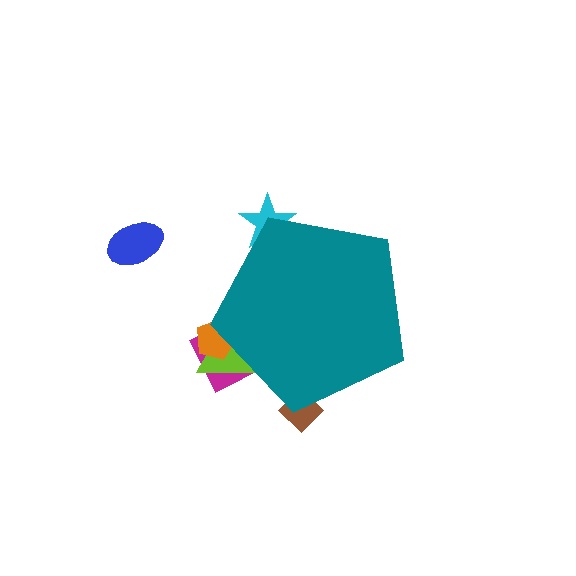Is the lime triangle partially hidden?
Yes, the lime triangle is partially hidden behind the teal pentagon.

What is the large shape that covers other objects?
A teal pentagon.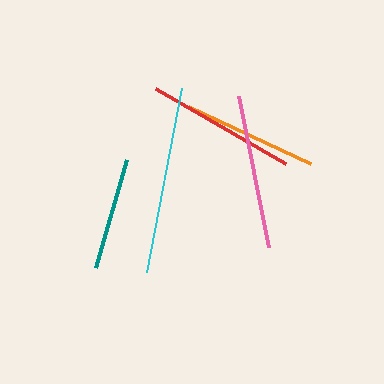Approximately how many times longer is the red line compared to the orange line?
The red line is approximately 1.1 times the length of the orange line.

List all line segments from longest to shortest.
From longest to shortest: cyan, pink, red, orange, teal.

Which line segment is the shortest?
The teal line is the shortest at approximately 112 pixels.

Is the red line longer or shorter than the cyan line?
The cyan line is longer than the red line.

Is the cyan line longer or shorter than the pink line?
The cyan line is longer than the pink line.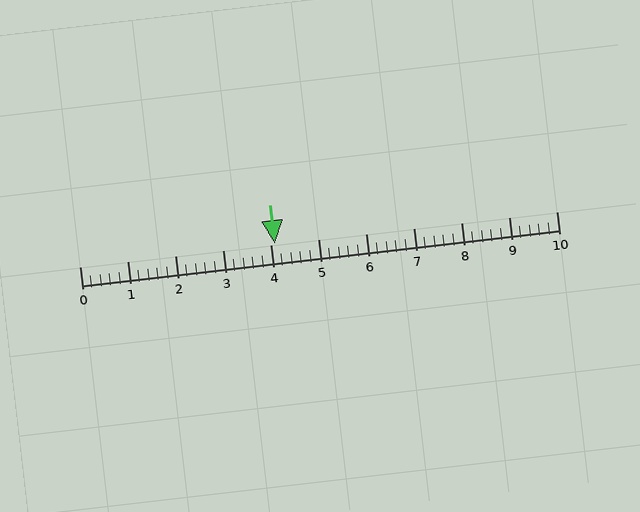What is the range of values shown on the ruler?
The ruler shows values from 0 to 10.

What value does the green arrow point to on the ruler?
The green arrow points to approximately 4.1.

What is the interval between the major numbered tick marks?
The major tick marks are spaced 1 units apart.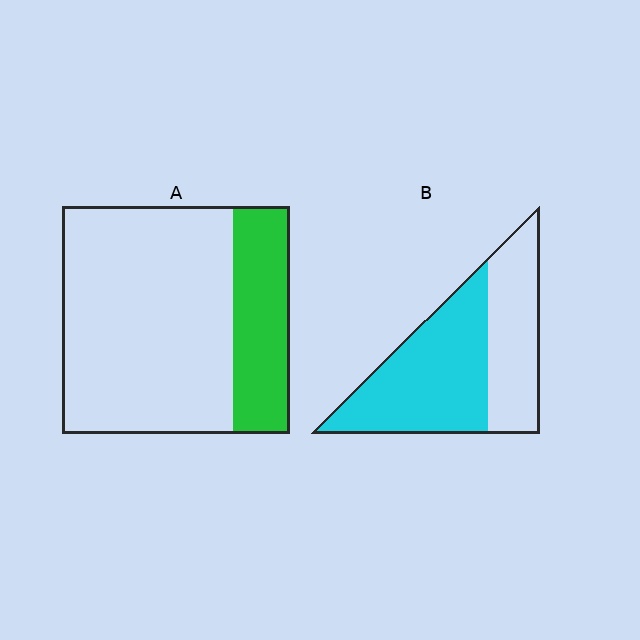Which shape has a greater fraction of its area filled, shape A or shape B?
Shape B.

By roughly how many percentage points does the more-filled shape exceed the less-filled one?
By roughly 35 percentage points (B over A).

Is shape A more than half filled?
No.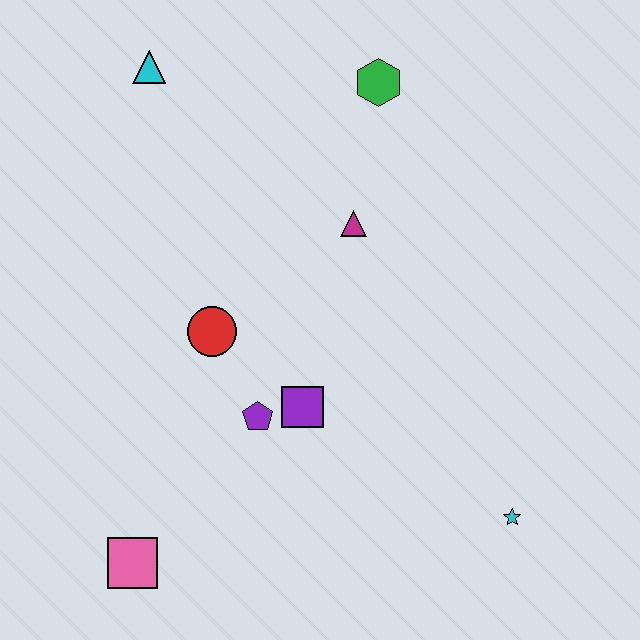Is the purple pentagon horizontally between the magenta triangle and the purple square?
No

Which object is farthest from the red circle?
The cyan star is farthest from the red circle.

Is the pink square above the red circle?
No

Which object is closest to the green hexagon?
The magenta triangle is closest to the green hexagon.